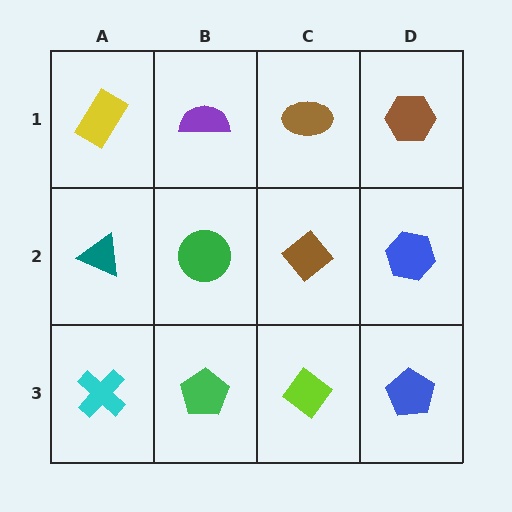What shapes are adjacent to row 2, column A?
A yellow rectangle (row 1, column A), a cyan cross (row 3, column A), a green circle (row 2, column B).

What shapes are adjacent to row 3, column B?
A green circle (row 2, column B), a cyan cross (row 3, column A), a lime diamond (row 3, column C).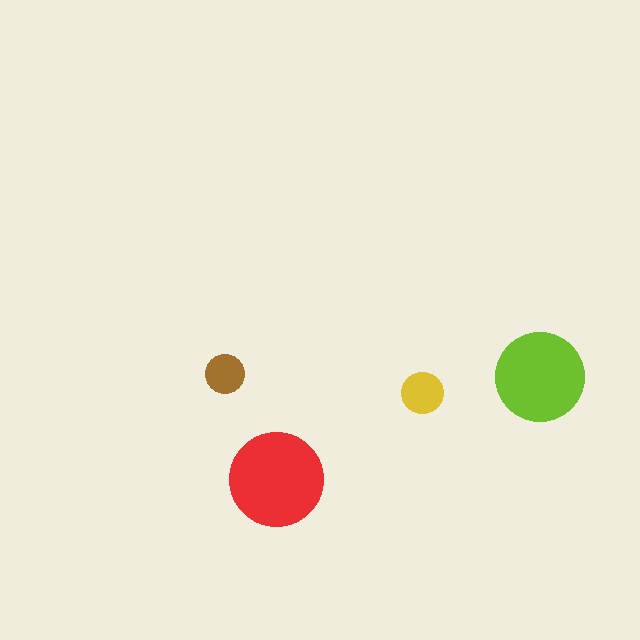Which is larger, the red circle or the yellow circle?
The red one.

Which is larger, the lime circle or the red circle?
The red one.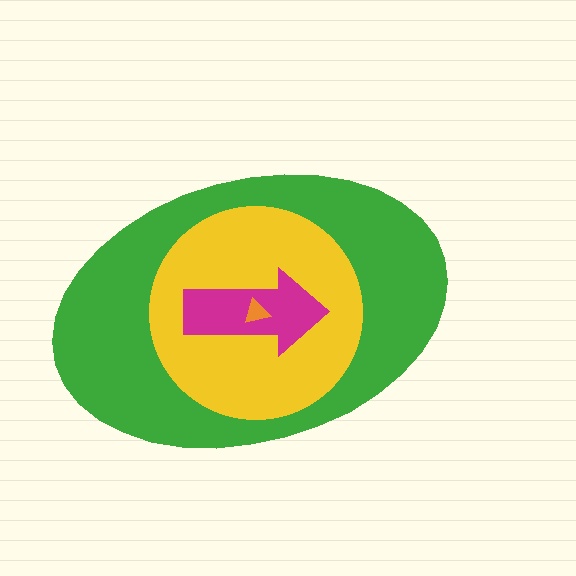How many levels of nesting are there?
4.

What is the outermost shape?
The green ellipse.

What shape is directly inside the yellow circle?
The magenta arrow.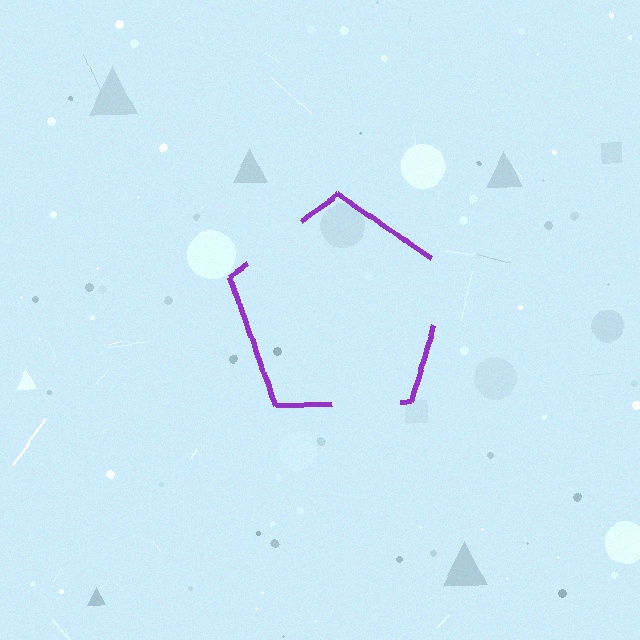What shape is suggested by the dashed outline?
The dashed outline suggests a pentagon.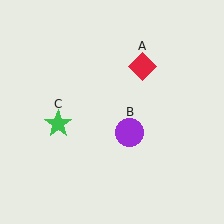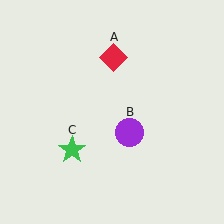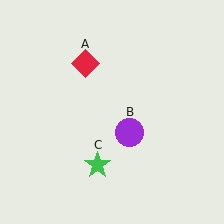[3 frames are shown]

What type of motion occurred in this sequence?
The red diamond (object A), green star (object C) rotated counterclockwise around the center of the scene.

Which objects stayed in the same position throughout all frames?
Purple circle (object B) remained stationary.